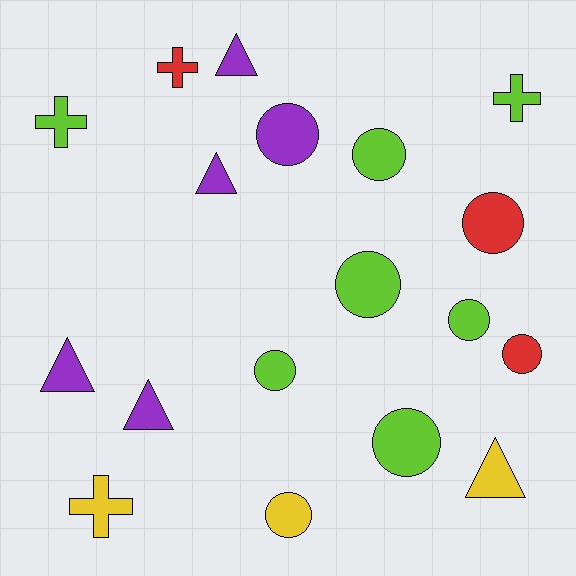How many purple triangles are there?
There are 4 purple triangles.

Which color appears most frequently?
Lime, with 7 objects.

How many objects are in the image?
There are 18 objects.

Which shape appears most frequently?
Circle, with 9 objects.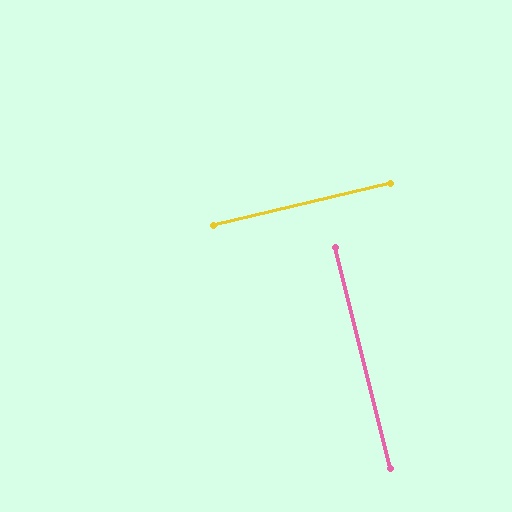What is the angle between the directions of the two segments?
Approximately 90 degrees.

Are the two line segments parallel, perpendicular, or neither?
Perpendicular — they meet at approximately 90°.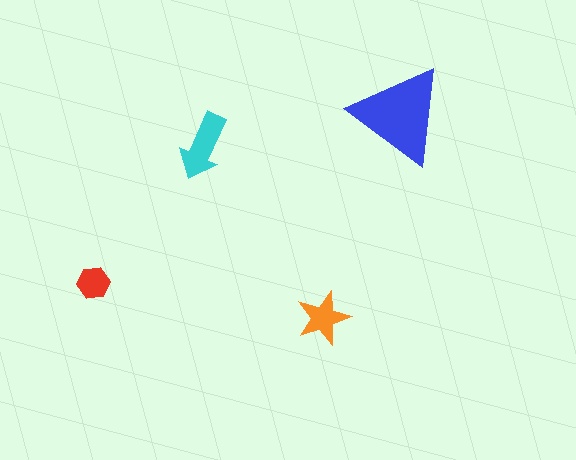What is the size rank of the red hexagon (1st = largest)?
4th.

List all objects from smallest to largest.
The red hexagon, the orange star, the cyan arrow, the blue triangle.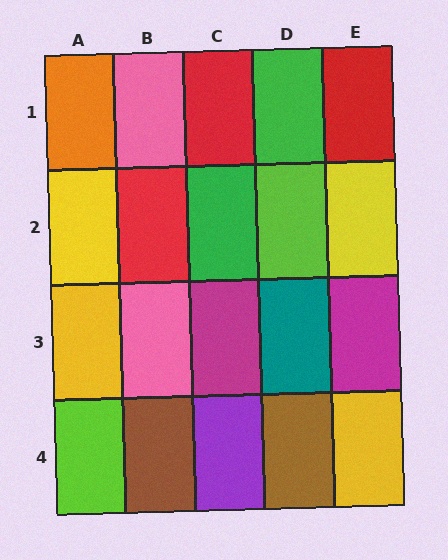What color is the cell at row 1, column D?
Green.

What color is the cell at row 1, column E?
Red.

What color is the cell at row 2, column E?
Yellow.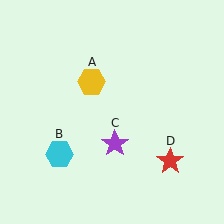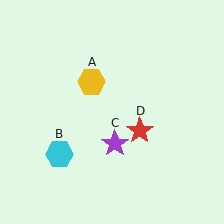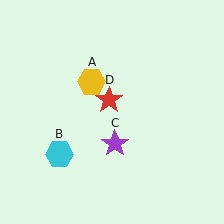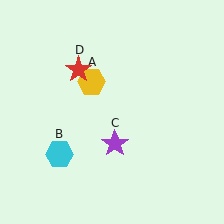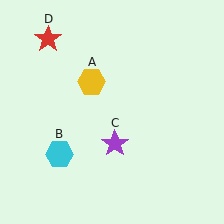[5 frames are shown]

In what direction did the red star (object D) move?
The red star (object D) moved up and to the left.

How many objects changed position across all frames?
1 object changed position: red star (object D).